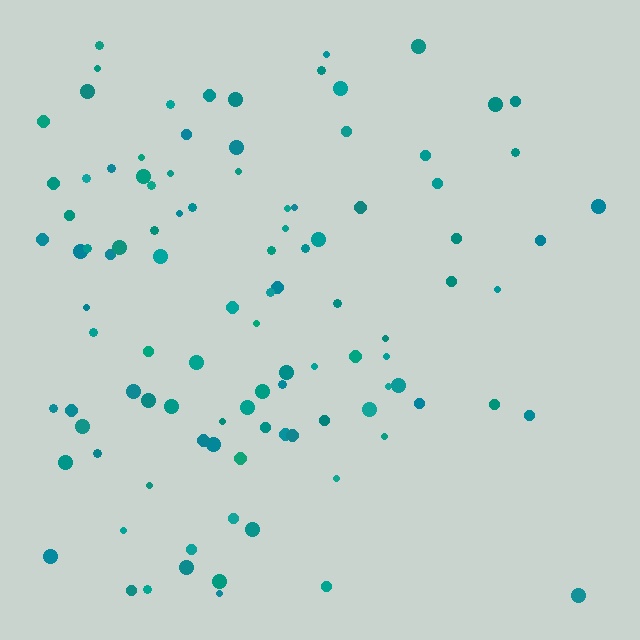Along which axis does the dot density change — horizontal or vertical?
Horizontal.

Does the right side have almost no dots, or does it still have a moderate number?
Still a moderate number, just noticeably fewer than the left.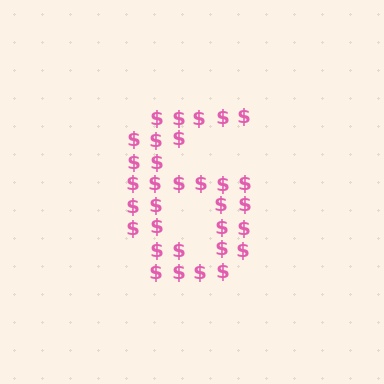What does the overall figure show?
The overall figure shows the digit 6.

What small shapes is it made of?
It is made of small dollar signs.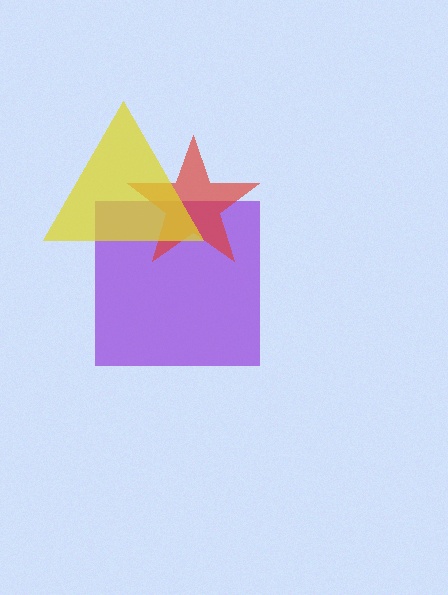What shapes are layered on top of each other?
The layered shapes are: a purple square, a red star, a yellow triangle.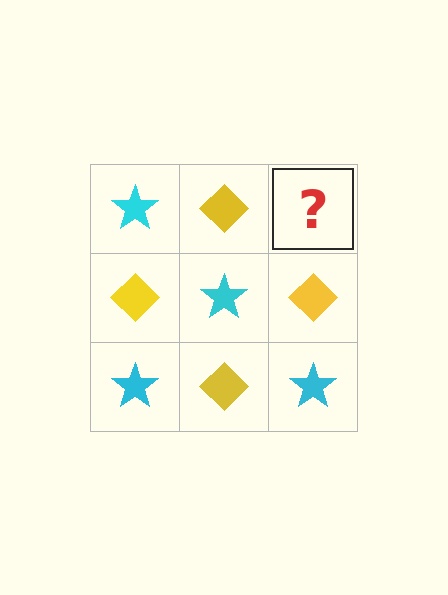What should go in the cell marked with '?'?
The missing cell should contain a cyan star.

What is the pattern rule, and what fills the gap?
The rule is that it alternates cyan star and yellow diamond in a checkerboard pattern. The gap should be filled with a cyan star.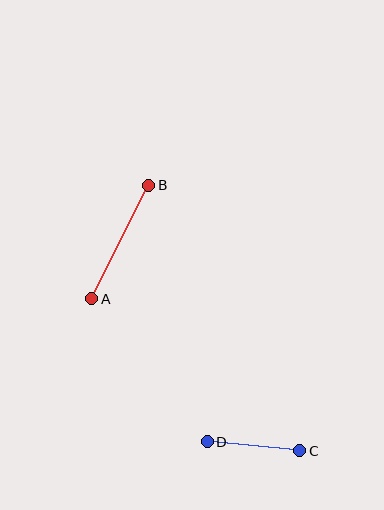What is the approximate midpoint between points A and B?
The midpoint is at approximately (120, 242) pixels.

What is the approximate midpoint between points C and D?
The midpoint is at approximately (253, 446) pixels.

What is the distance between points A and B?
The distance is approximately 127 pixels.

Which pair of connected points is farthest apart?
Points A and B are farthest apart.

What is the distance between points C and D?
The distance is approximately 93 pixels.